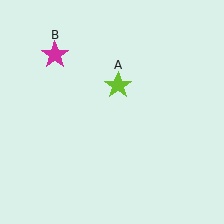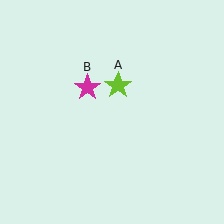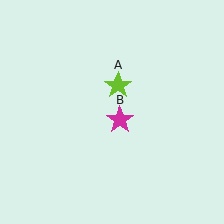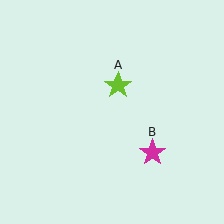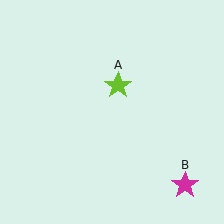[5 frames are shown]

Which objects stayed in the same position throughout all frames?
Lime star (object A) remained stationary.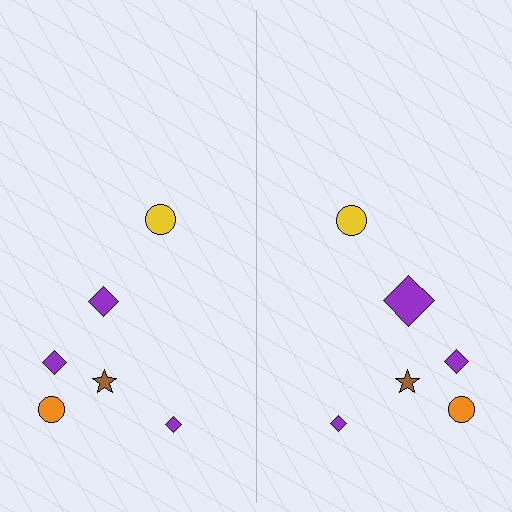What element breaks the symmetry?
The purple diamond on the right side has a different size than its mirror counterpart.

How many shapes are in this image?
There are 12 shapes in this image.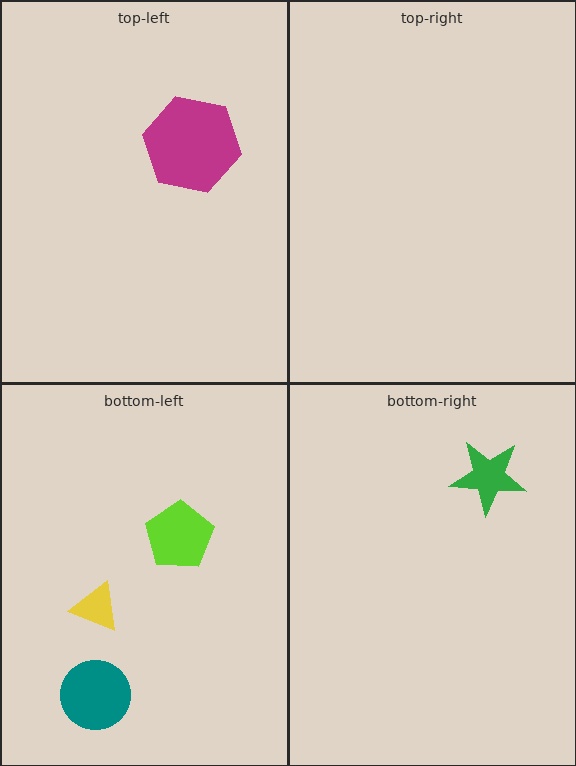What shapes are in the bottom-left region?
The lime pentagon, the yellow triangle, the teal circle.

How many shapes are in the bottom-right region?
1.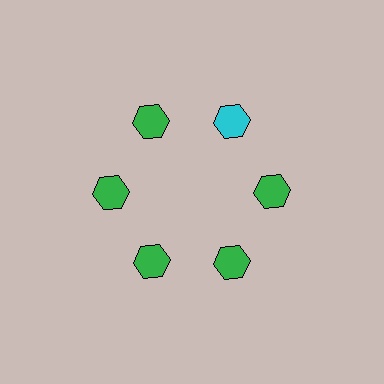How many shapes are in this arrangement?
There are 6 shapes arranged in a ring pattern.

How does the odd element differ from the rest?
It has a different color: cyan instead of green.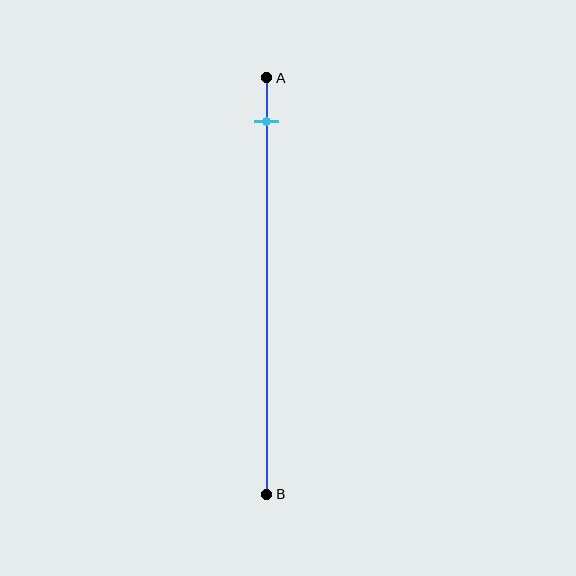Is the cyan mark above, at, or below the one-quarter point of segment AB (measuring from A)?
The cyan mark is above the one-quarter point of segment AB.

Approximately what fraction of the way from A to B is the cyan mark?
The cyan mark is approximately 10% of the way from A to B.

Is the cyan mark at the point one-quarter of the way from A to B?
No, the mark is at about 10% from A, not at the 25% one-quarter point.